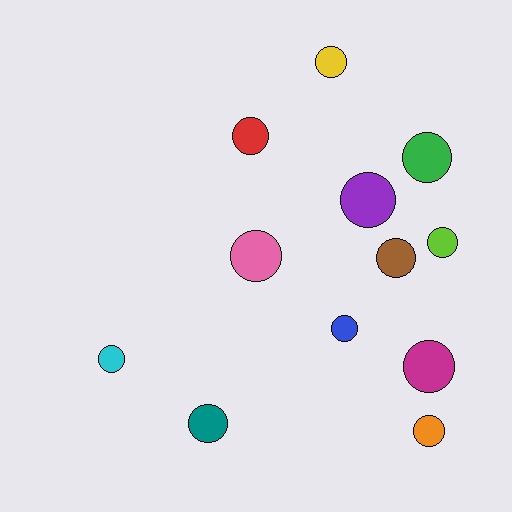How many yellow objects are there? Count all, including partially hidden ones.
There is 1 yellow object.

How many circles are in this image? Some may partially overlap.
There are 12 circles.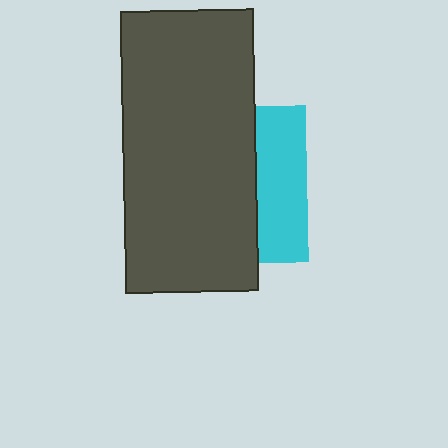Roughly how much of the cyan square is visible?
A small part of it is visible (roughly 32%).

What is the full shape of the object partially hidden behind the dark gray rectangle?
The partially hidden object is a cyan square.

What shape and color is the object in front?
The object in front is a dark gray rectangle.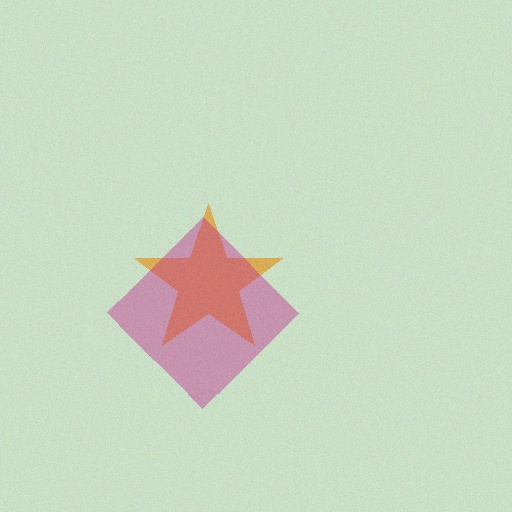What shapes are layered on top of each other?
The layered shapes are: an orange star, a magenta diamond.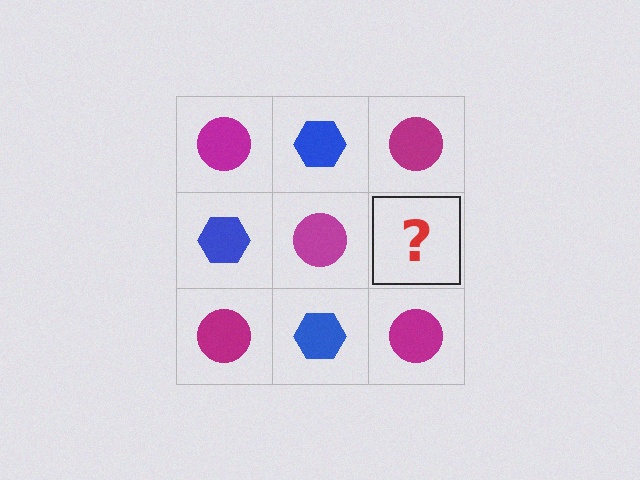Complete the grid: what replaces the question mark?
The question mark should be replaced with a blue hexagon.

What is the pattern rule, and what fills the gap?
The rule is that it alternates magenta circle and blue hexagon in a checkerboard pattern. The gap should be filled with a blue hexagon.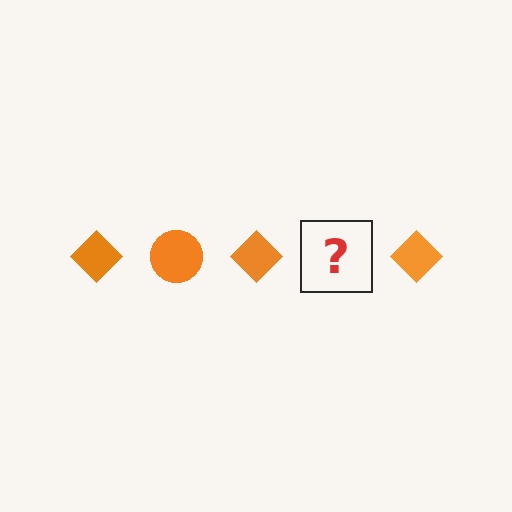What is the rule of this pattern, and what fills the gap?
The rule is that the pattern cycles through diamond, circle shapes in orange. The gap should be filled with an orange circle.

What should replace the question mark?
The question mark should be replaced with an orange circle.